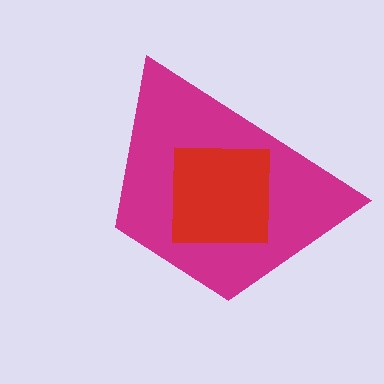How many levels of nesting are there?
2.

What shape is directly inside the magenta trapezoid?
The red square.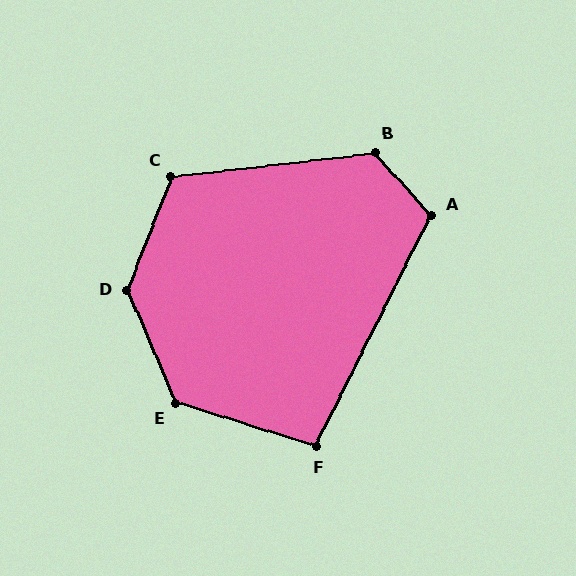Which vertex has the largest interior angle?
D, at approximately 135 degrees.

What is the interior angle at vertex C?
Approximately 118 degrees (obtuse).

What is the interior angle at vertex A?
Approximately 111 degrees (obtuse).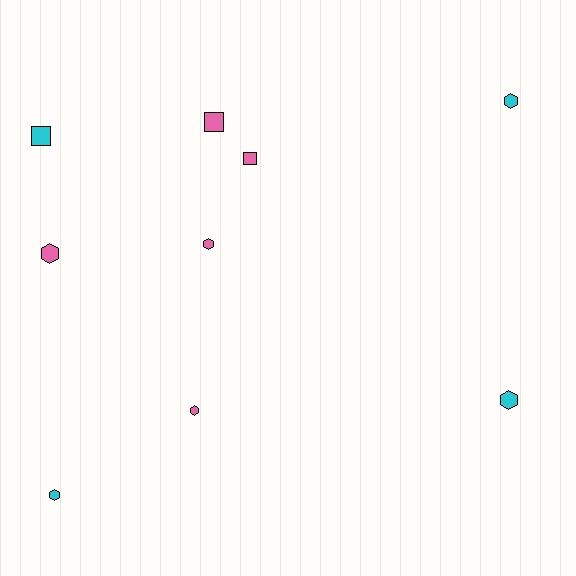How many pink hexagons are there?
There are 3 pink hexagons.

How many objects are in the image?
There are 9 objects.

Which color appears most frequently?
Pink, with 5 objects.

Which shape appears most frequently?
Hexagon, with 6 objects.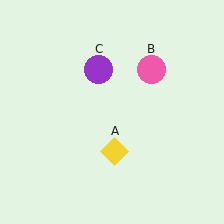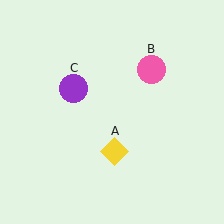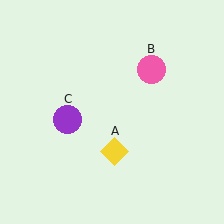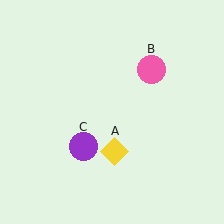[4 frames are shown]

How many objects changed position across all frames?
1 object changed position: purple circle (object C).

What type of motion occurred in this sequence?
The purple circle (object C) rotated counterclockwise around the center of the scene.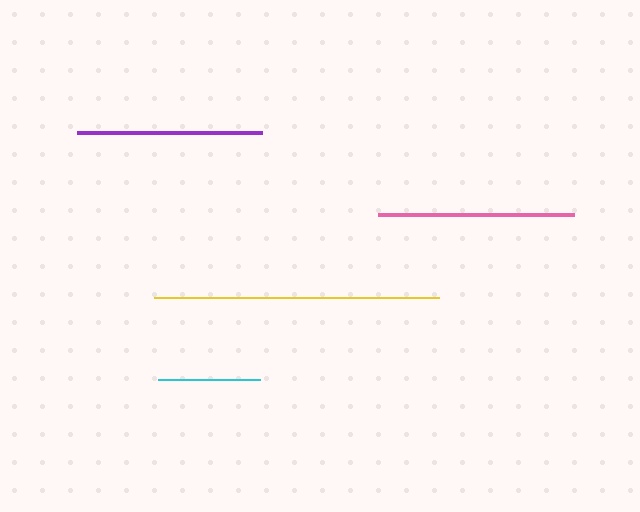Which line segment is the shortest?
The cyan line is the shortest at approximately 102 pixels.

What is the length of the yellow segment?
The yellow segment is approximately 286 pixels long.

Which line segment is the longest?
The yellow line is the longest at approximately 286 pixels.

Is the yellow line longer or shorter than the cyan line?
The yellow line is longer than the cyan line.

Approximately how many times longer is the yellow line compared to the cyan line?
The yellow line is approximately 2.8 times the length of the cyan line.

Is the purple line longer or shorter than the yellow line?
The yellow line is longer than the purple line.